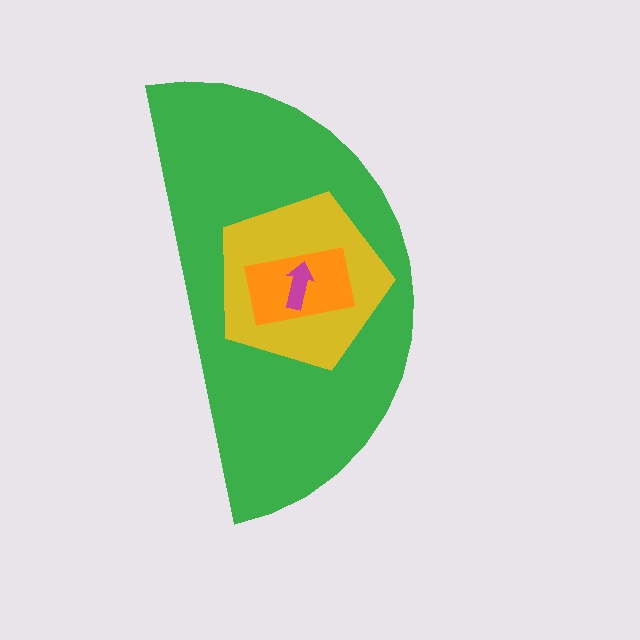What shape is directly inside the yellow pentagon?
The orange rectangle.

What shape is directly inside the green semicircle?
The yellow pentagon.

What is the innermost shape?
The magenta arrow.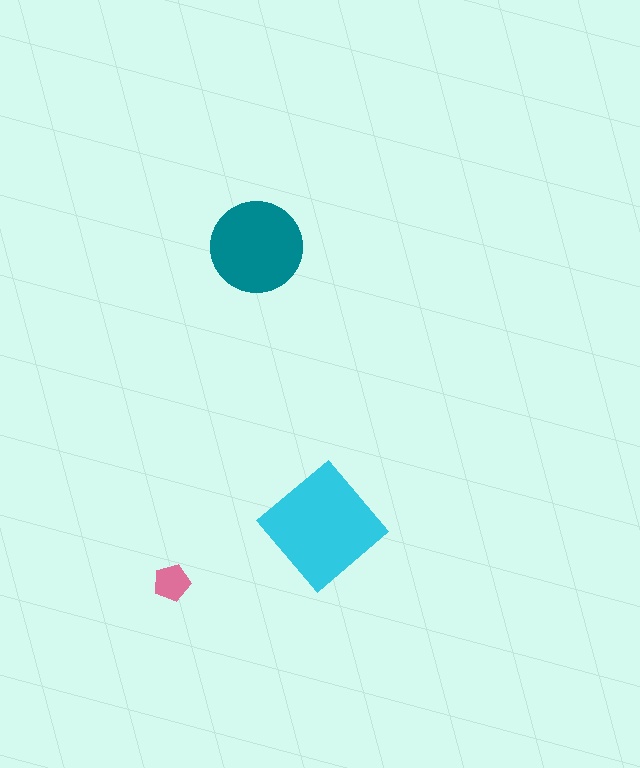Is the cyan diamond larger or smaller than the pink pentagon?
Larger.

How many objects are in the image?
There are 3 objects in the image.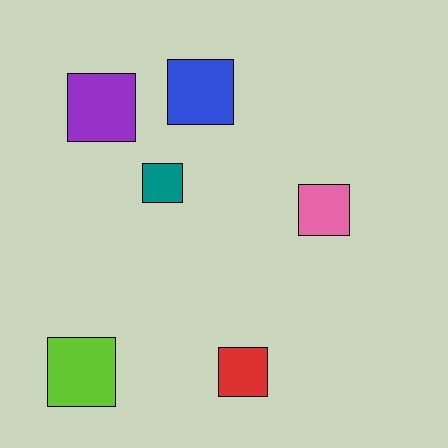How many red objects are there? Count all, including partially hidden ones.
There is 1 red object.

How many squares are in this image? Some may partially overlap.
There are 6 squares.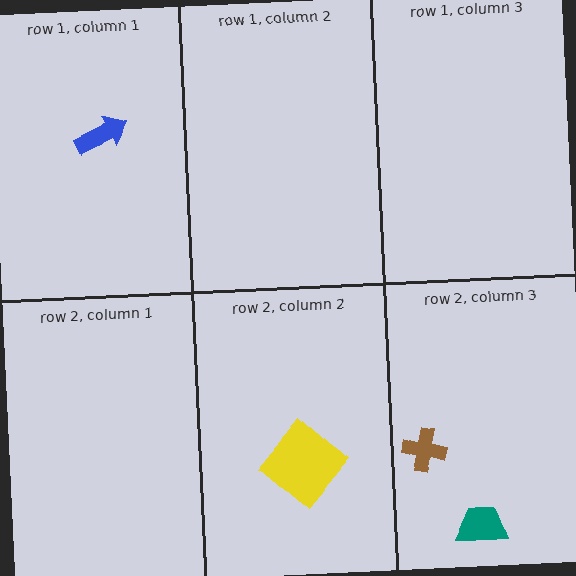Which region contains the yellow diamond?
The row 2, column 2 region.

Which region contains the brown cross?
The row 2, column 3 region.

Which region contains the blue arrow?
The row 1, column 1 region.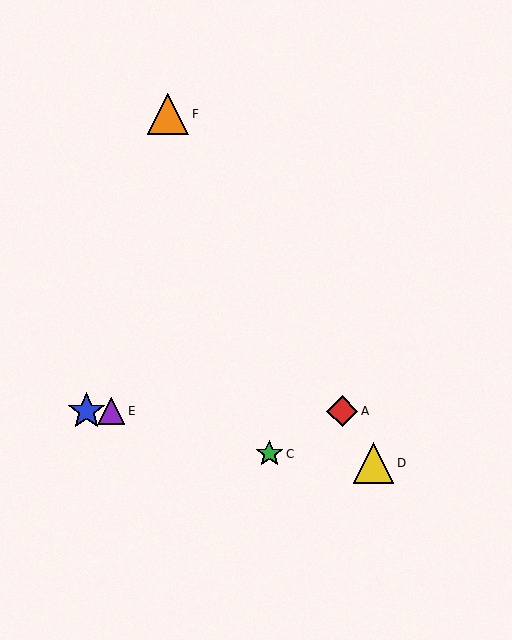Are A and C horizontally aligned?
No, A is at y≈411 and C is at y≈454.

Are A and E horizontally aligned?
Yes, both are at y≈411.